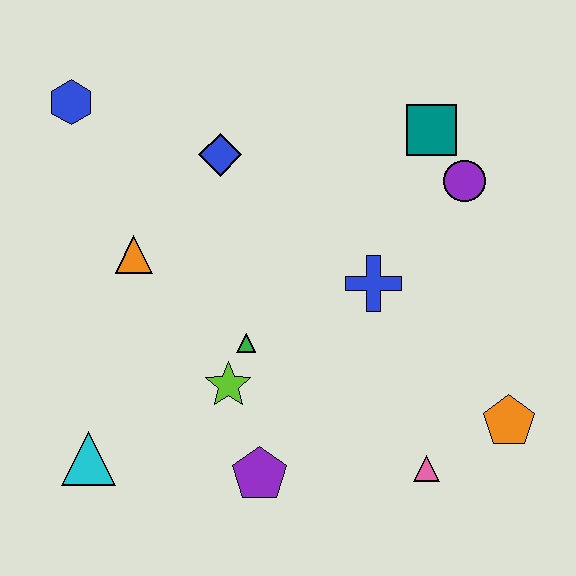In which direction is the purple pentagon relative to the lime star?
The purple pentagon is below the lime star.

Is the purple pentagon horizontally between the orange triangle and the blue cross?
Yes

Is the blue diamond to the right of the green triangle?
No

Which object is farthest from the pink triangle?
The blue hexagon is farthest from the pink triangle.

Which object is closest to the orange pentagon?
The pink triangle is closest to the orange pentagon.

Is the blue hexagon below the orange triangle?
No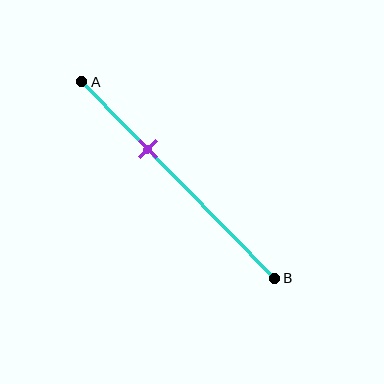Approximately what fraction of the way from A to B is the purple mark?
The purple mark is approximately 35% of the way from A to B.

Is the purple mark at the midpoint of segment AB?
No, the mark is at about 35% from A, not at the 50% midpoint.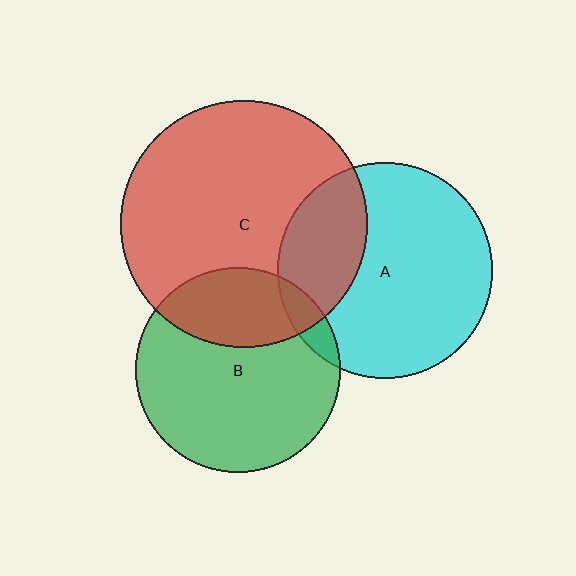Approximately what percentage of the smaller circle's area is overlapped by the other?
Approximately 10%.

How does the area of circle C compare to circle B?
Approximately 1.4 times.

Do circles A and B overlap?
Yes.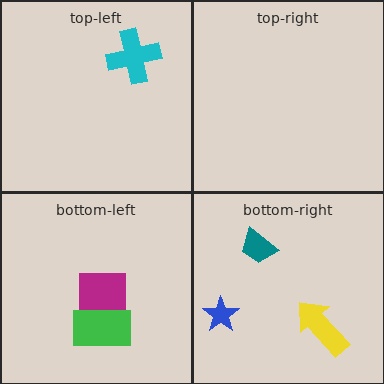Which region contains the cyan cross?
The top-left region.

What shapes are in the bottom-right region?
The blue star, the yellow arrow, the teal trapezoid.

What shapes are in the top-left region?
The cyan cross.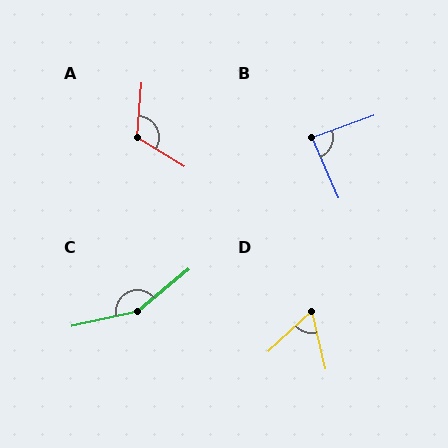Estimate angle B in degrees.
Approximately 86 degrees.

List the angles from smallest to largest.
D (61°), B (86°), A (116°), C (153°).